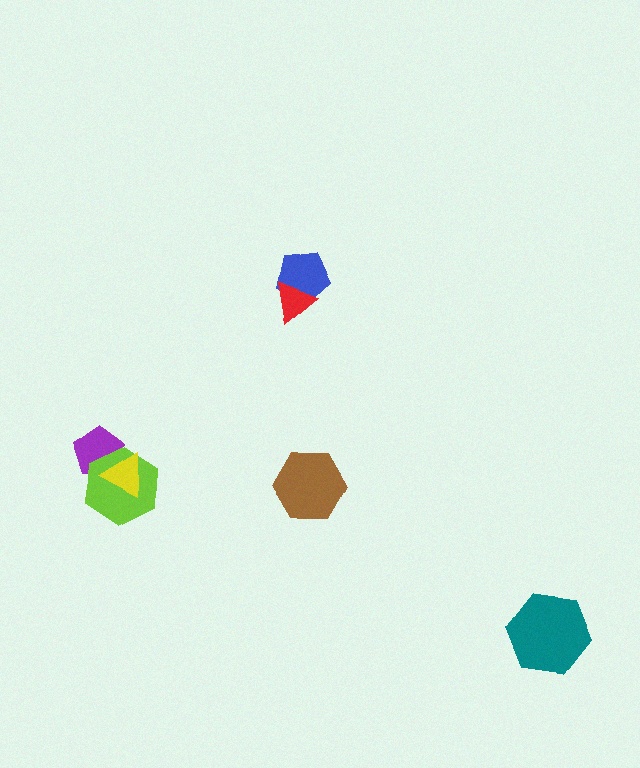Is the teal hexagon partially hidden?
No, no other shape covers it.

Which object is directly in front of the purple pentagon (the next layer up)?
The lime hexagon is directly in front of the purple pentagon.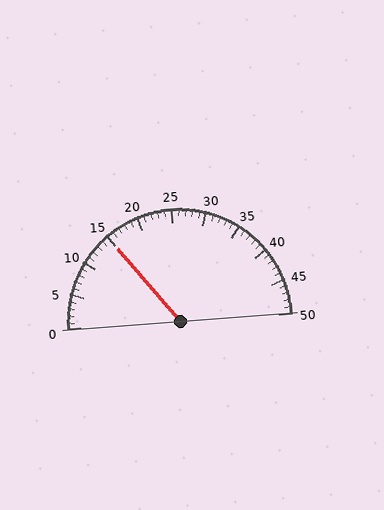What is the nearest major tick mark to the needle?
The nearest major tick mark is 15.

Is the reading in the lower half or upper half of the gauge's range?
The reading is in the lower half of the range (0 to 50).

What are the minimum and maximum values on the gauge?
The gauge ranges from 0 to 50.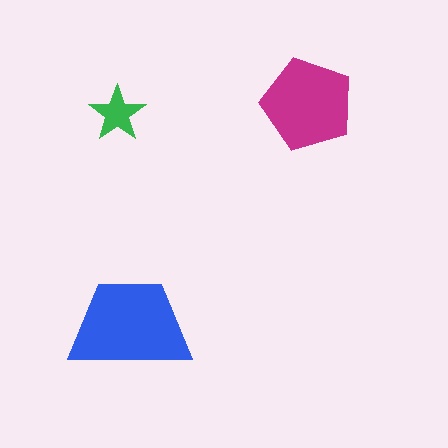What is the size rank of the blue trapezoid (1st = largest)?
1st.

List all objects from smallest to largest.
The green star, the magenta pentagon, the blue trapezoid.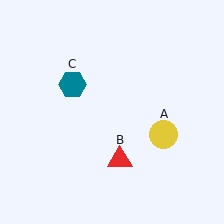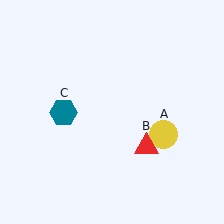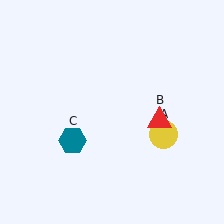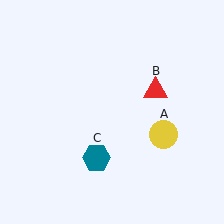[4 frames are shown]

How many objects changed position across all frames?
2 objects changed position: red triangle (object B), teal hexagon (object C).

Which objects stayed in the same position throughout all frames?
Yellow circle (object A) remained stationary.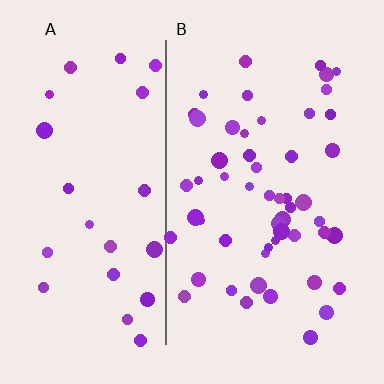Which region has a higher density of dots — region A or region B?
B (the right).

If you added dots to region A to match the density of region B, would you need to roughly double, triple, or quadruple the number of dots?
Approximately double.